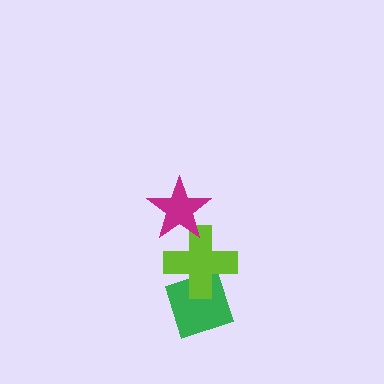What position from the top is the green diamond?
The green diamond is 3rd from the top.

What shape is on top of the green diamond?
The lime cross is on top of the green diamond.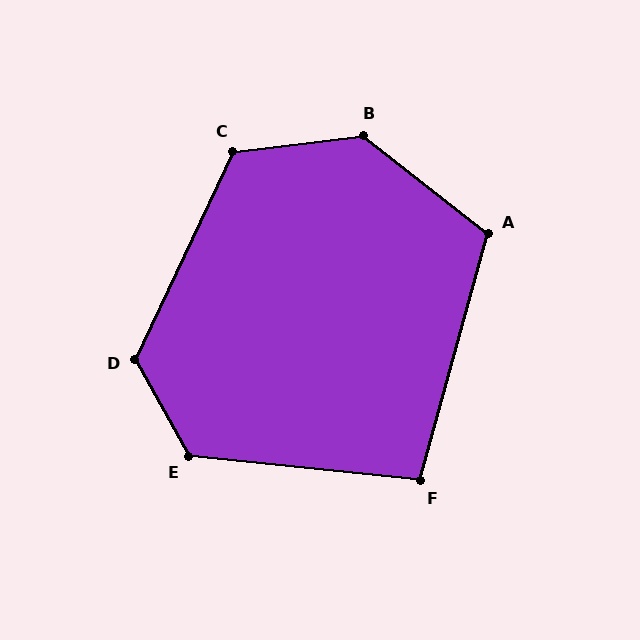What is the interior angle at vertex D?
Approximately 126 degrees (obtuse).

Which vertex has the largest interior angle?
B, at approximately 135 degrees.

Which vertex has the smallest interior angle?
F, at approximately 99 degrees.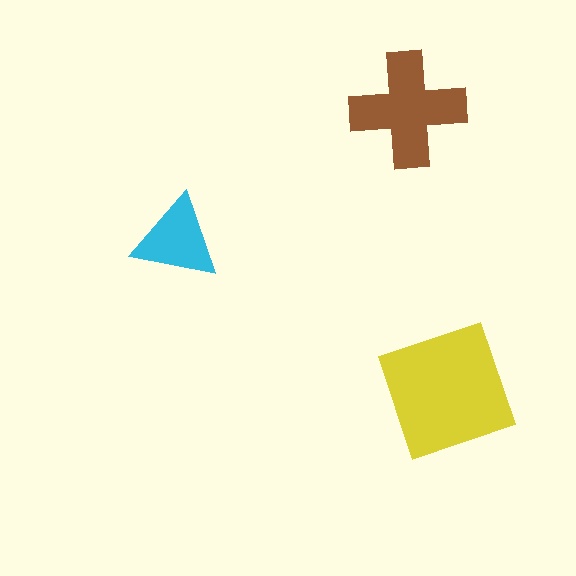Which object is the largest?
The yellow square.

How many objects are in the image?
There are 3 objects in the image.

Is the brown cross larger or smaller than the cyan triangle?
Larger.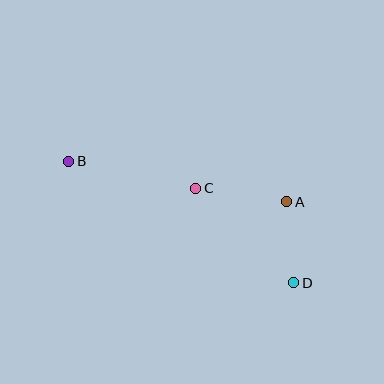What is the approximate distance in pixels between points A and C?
The distance between A and C is approximately 92 pixels.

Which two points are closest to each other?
Points A and D are closest to each other.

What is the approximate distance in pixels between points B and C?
The distance between B and C is approximately 130 pixels.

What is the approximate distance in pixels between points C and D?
The distance between C and D is approximately 136 pixels.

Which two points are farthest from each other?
Points B and D are farthest from each other.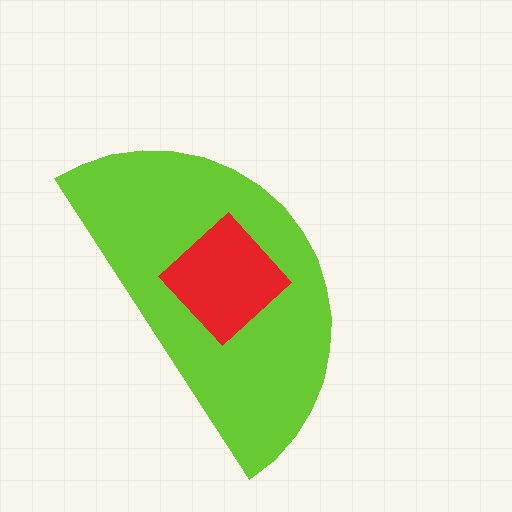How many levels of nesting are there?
2.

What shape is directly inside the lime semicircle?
The red diamond.